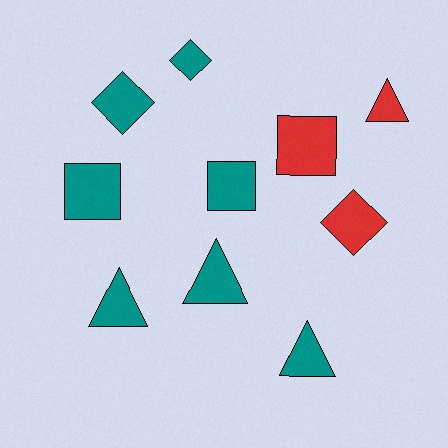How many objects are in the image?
There are 10 objects.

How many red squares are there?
There is 1 red square.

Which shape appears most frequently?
Triangle, with 4 objects.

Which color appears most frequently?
Teal, with 7 objects.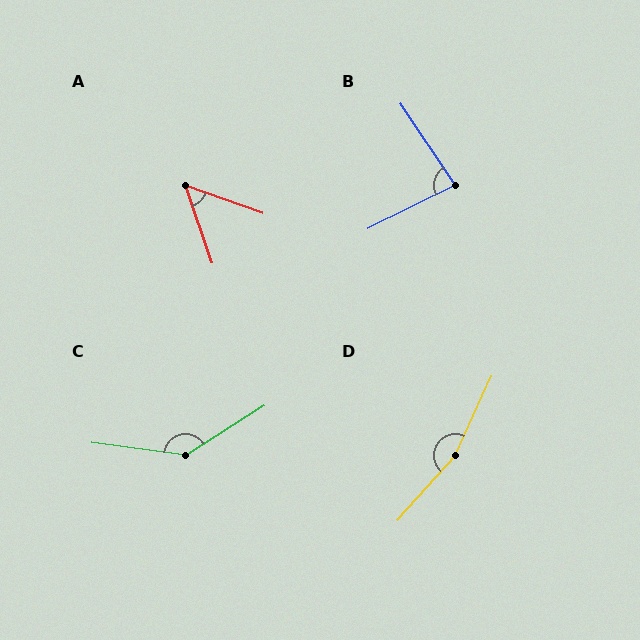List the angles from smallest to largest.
A (51°), B (83°), C (140°), D (163°).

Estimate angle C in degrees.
Approximately 140 degrees.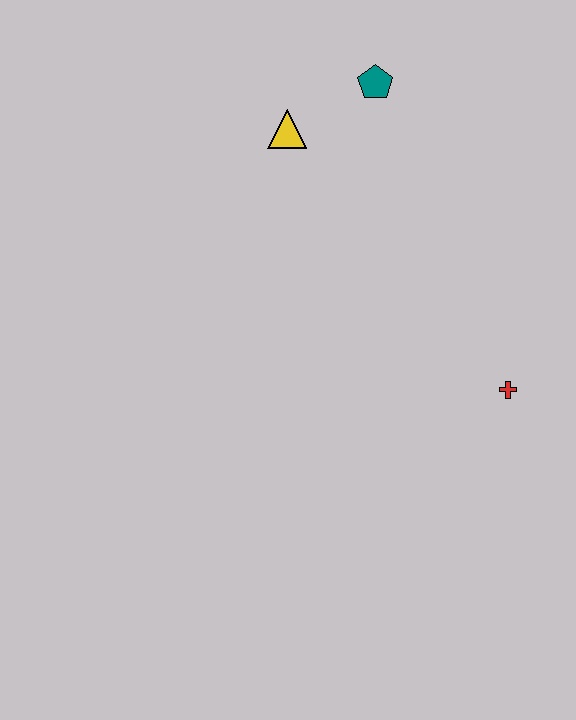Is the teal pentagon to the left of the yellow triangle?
No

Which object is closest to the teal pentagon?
The yellow triangle is closest to the teal pentagon.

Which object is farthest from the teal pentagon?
The red cross is farthest from the teal pentagon.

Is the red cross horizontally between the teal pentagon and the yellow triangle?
No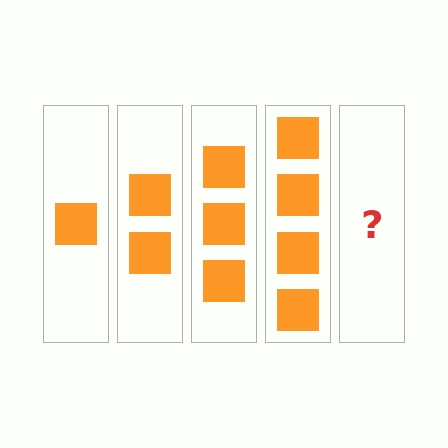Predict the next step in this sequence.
The next step is 5 squares.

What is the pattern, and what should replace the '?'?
The pattern is that each step adds one more square. The '?' should be 5 squares.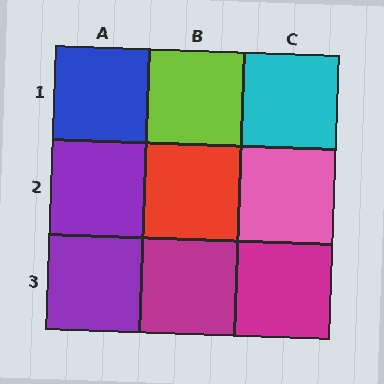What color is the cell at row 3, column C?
Magenta.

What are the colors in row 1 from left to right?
Blue, lime, cyan.